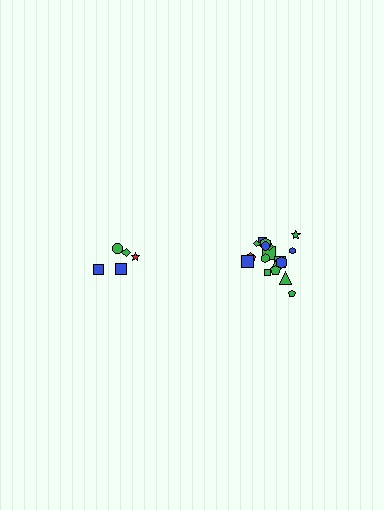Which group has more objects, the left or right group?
The right group.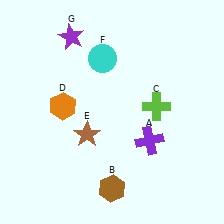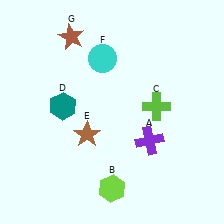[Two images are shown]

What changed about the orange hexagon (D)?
In Image 1, D is orange. In Image 2, it changed to teal.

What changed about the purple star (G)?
In Image 1, G is purple. In Image 2, it changed to brown.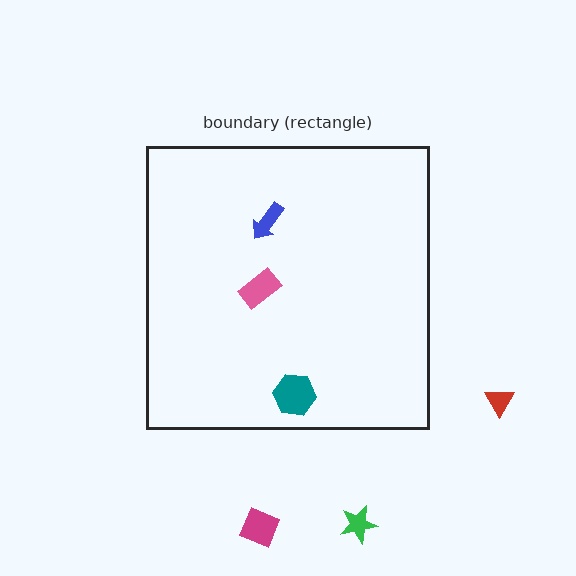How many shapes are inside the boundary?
3 inside, 3 outside.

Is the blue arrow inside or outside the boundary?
Inside.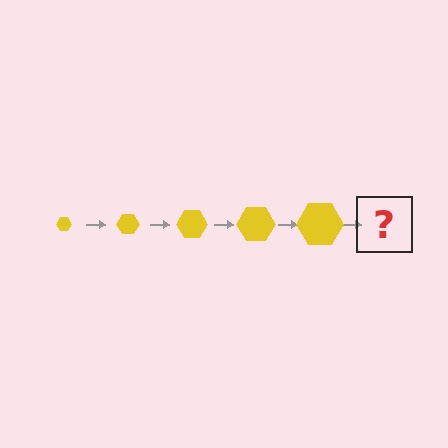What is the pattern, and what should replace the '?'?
The pattern is that the hexagon gets progressively larger each step. The '?' should be a yellow hexagon, larger than the previous one.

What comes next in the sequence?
The next element should be a yellow hexagon, larger than the previous one.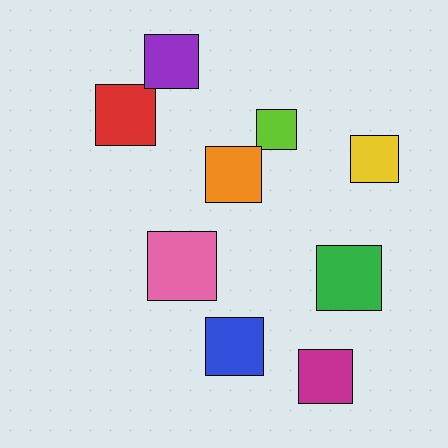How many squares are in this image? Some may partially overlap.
There are 9 squares.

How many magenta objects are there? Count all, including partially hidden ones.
There is 1 magenta object.